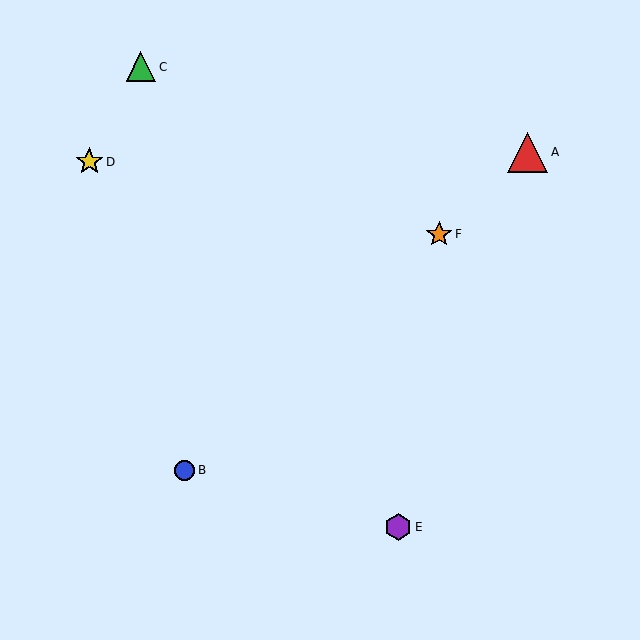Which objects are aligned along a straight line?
Objects A, B, F are aligned along a straight line.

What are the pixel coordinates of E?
Object E is at (398, 527).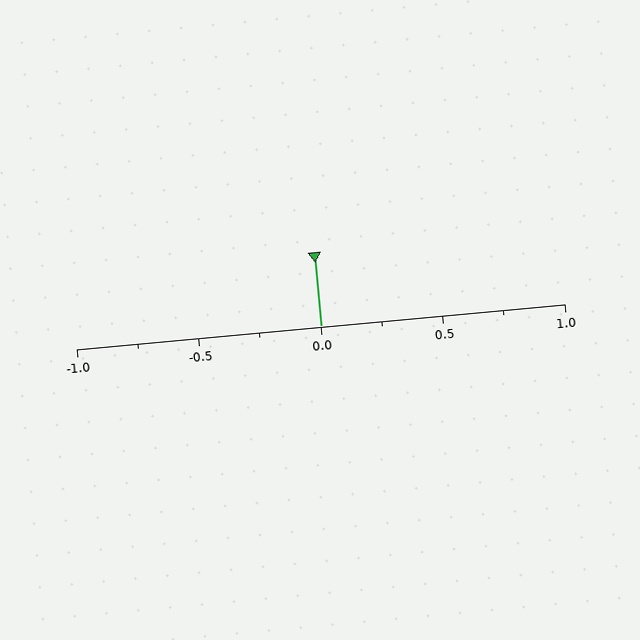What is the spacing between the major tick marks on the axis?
The major ticks are spaced 0.5 apart.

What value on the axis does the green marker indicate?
The marker indicates approximately 0.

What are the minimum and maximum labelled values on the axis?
The axis runs from -1.0 to 1.0.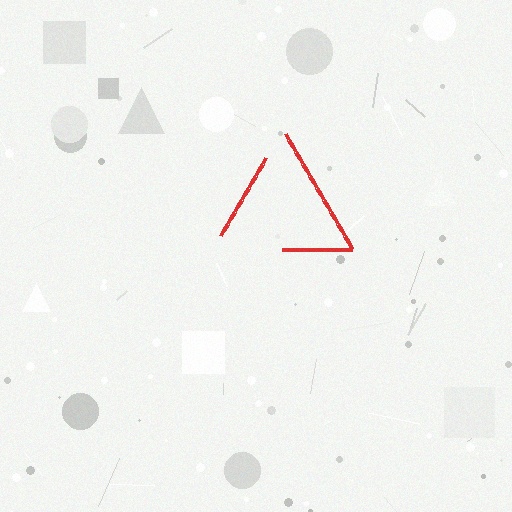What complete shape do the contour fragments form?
The contour fragments form a triangle.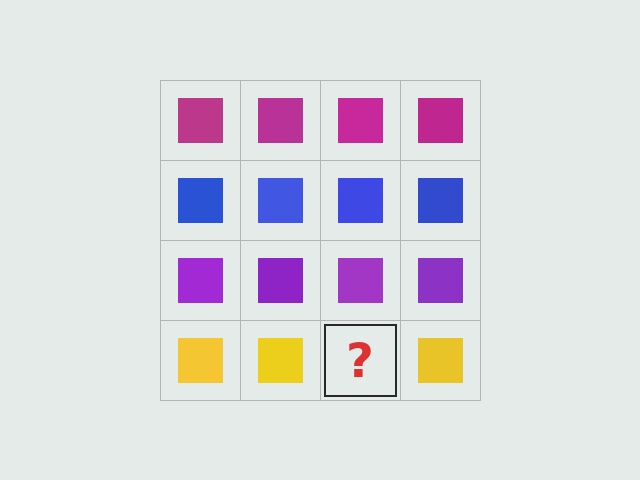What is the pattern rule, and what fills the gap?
The rule is that each row has a consistent color. The gap should be filled with a yellow square.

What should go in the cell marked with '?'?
The missing cell should contain a yellow square.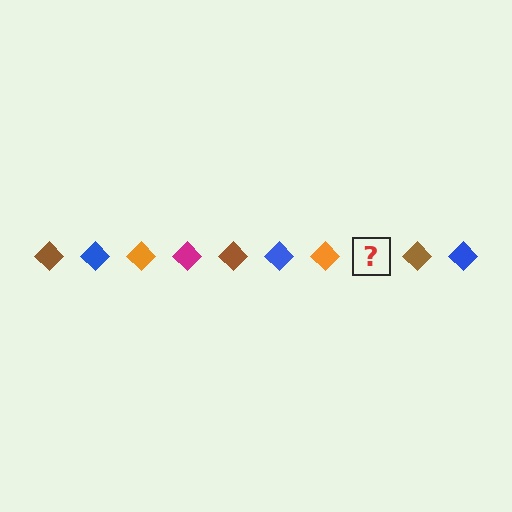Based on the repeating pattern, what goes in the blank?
The blank should be a magenta diamond.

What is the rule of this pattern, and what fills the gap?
The rule is that the pattern cycles through brown, blue, orange, magenta diamonds. The gap should be filled with a magenta diamond.